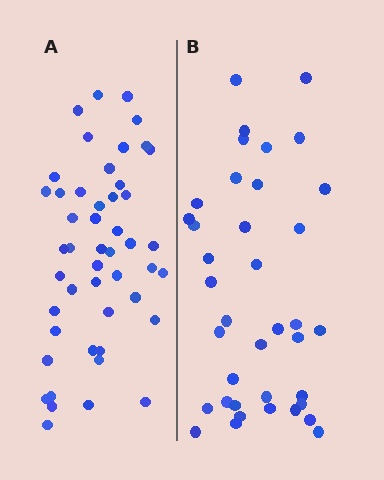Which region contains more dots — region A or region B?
Region A (the left region) has more dots.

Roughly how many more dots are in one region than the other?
Region A has roughly 10 or so more dots than region B.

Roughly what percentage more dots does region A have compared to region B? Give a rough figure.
About 25% more.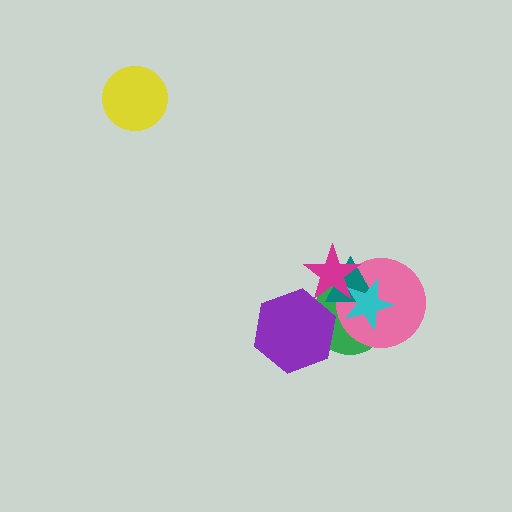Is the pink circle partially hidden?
Yes, it is partially covered by another shape.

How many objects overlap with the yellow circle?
0 objects overlap with the yellow circle.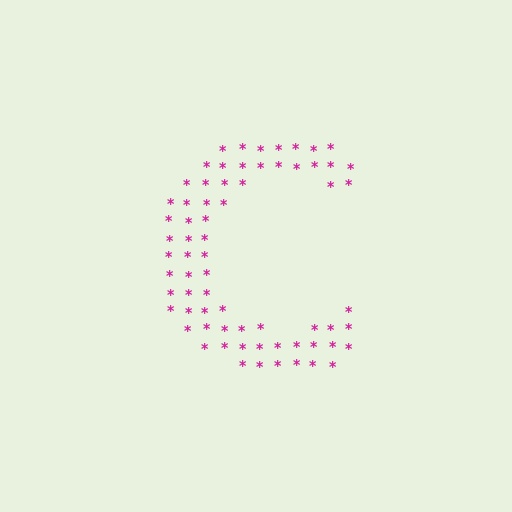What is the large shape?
The large shape is the letter C.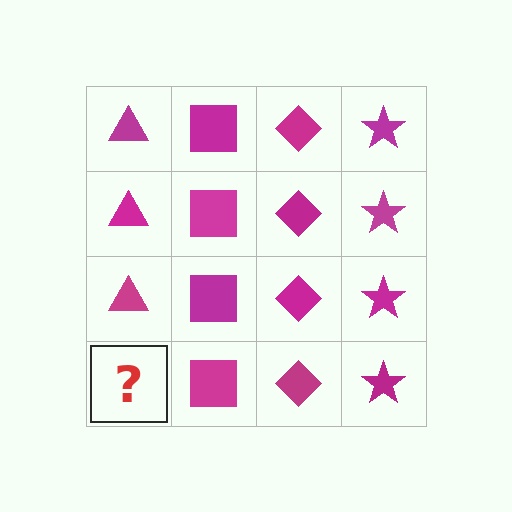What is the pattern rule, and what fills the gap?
The rule is that each column has a consistent shape. The gap should be filled with a magenta triangle.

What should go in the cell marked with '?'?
The missing cell should contain a magenta triangle.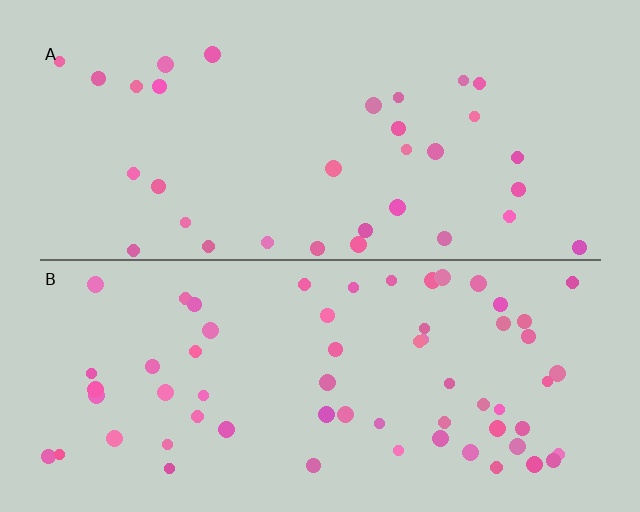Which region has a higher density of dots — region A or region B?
B (the bottom).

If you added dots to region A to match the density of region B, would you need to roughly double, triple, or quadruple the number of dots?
Approximately double.